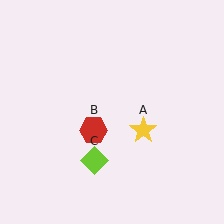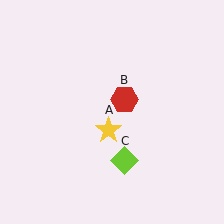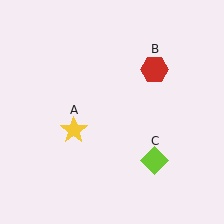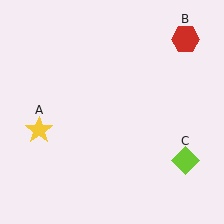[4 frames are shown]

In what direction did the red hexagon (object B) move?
The red hexagon (object B) moved up and to the right.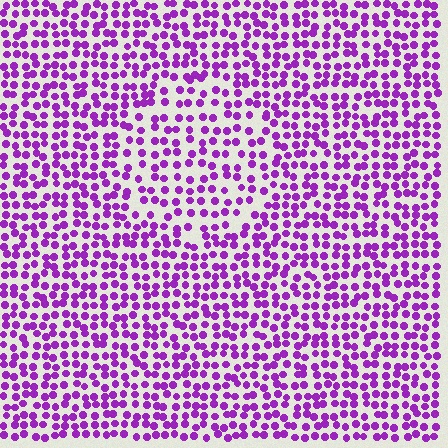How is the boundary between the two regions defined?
The boundary is defined by a change in element density (approximately 1.5x ratio). All elements are the same color, size, and shape.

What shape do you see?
I see a circle.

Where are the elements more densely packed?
The elements are more densely packed outside the circle boundary.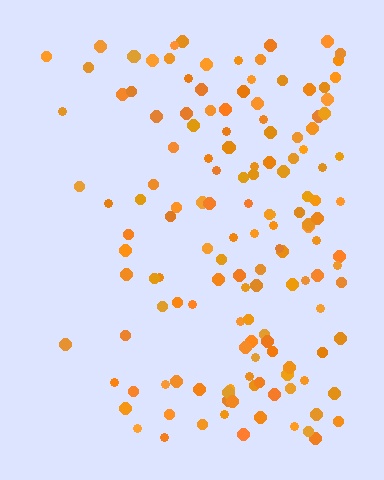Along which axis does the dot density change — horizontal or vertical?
Horizontal.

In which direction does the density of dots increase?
From left to right, with the right side densest.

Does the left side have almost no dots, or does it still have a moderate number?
Still a moderate number, just noticeably fewer than the right.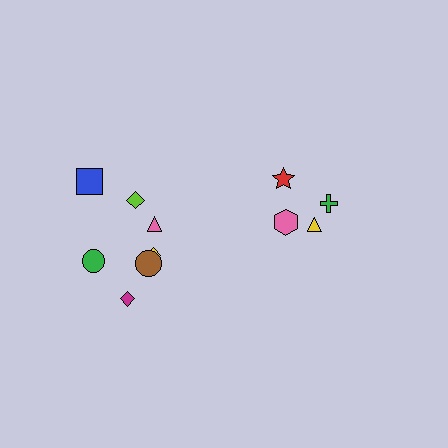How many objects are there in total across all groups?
There are 11 objects.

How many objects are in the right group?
There are 4 objects.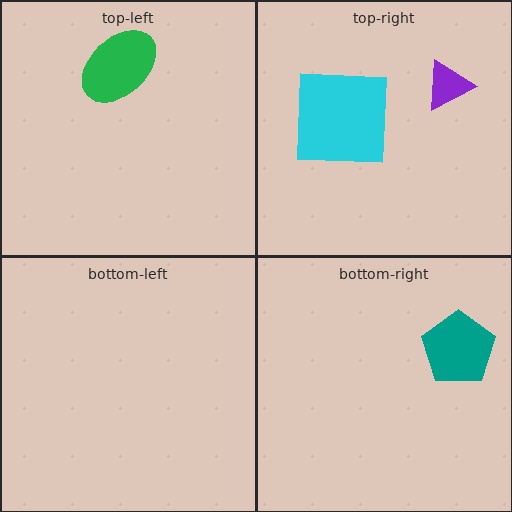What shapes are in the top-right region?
The purple triangle, the cyan square.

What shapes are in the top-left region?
The green ellipse.